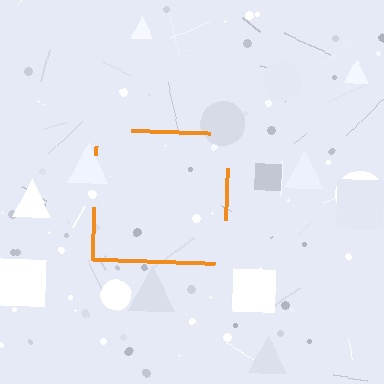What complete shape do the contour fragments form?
The contour fragments form a square.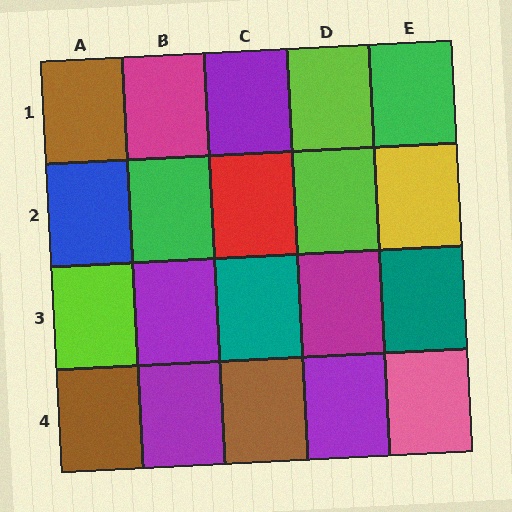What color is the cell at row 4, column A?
Brown.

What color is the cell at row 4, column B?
Purple.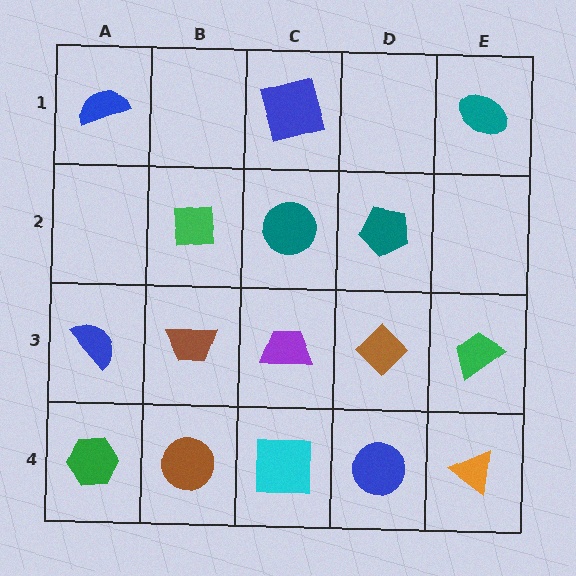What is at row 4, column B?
A brown circle.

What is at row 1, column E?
A teal ellipse.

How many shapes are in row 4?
5 shapes.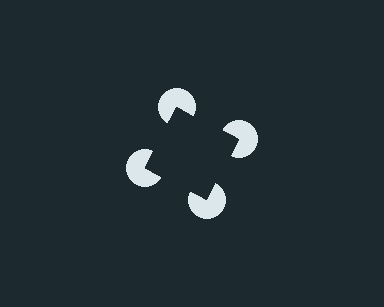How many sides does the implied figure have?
4 sides.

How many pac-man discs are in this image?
There are 4 — one at each vertex of the illusory square.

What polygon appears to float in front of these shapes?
An illusory square — its edges are inferred from the aligned wedge cuts in the pac-man discs, not physically drawn.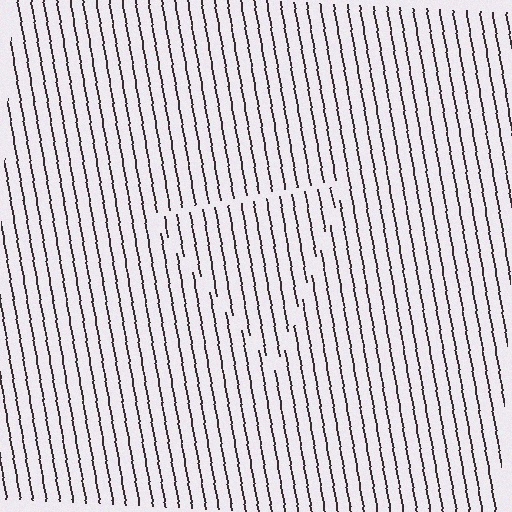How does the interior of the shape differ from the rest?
The interior of the shape contains the same grating, shifted by half a period — the contour is defined by the phase discontinuity where line-ends from the inner and outer gratings abut.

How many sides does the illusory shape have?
3 sides — the line-ends trace a triangle.